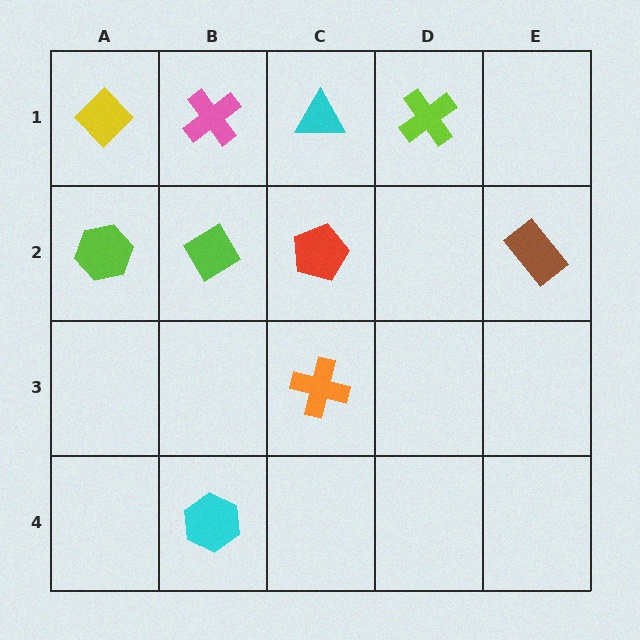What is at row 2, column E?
A brown rectangle.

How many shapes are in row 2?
4 shapes.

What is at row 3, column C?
An orange cross.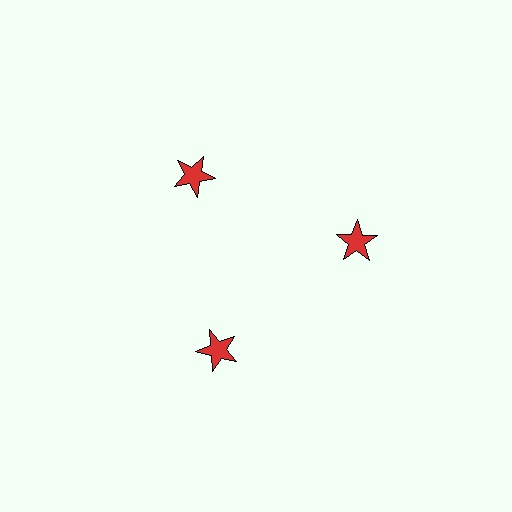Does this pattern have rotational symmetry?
Yes, this pattern has 3-fold rotational symmetry. It looks the same after rotating 120 degrees around the center.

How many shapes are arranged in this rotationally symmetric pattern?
There are 3 shapes, arranged in 3 groups of 1.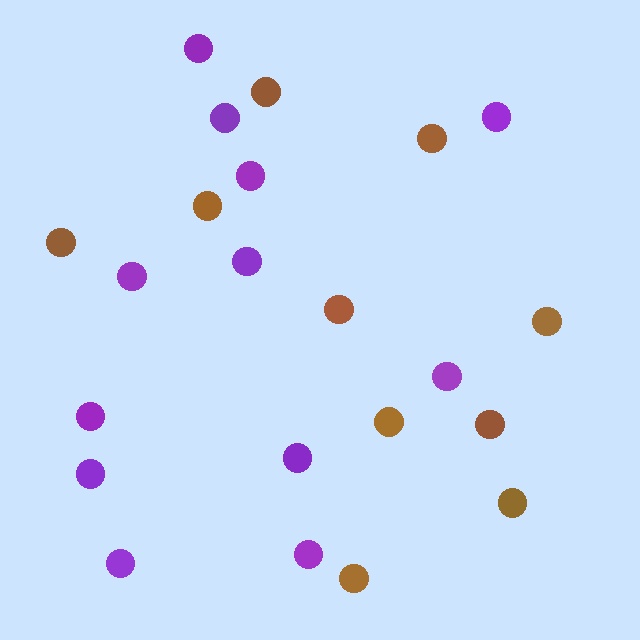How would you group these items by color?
There are 2 groups: one group of brown circles (10) and one group of purple circles (12).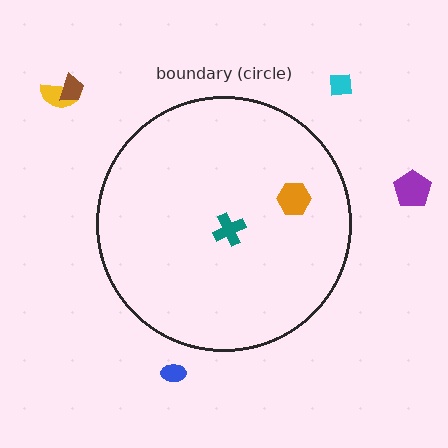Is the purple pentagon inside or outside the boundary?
Outside.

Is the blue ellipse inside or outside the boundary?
Outside.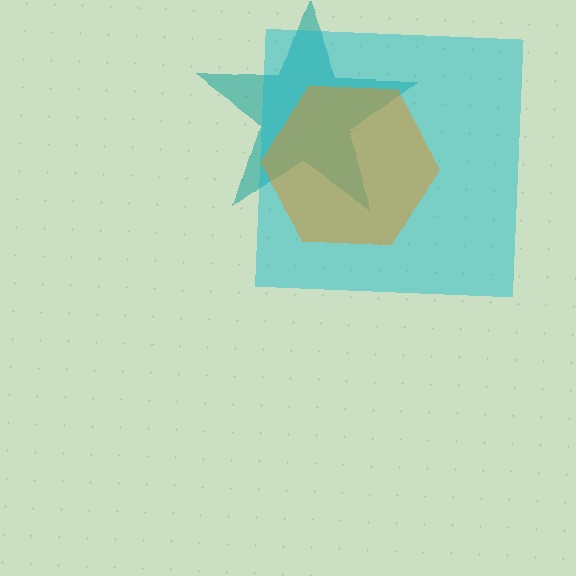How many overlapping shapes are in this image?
There are 3 overlapping shapes in the image.